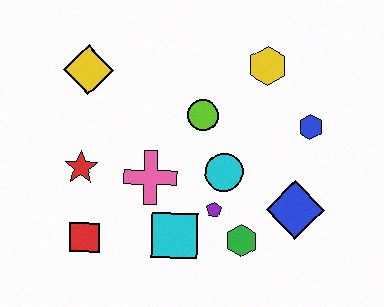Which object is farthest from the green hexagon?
The yellow diamond is farthest from the green hexagon.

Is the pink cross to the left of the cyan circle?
Yes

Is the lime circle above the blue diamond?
Yes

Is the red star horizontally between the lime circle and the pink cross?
No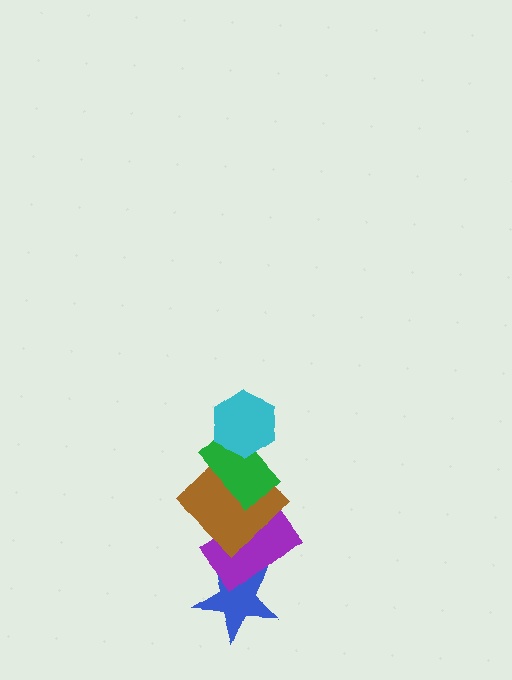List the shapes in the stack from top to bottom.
From top to bottom: the cyan hexagon, the green rectangle, the brown diamond, the purple rectangle, the blue star.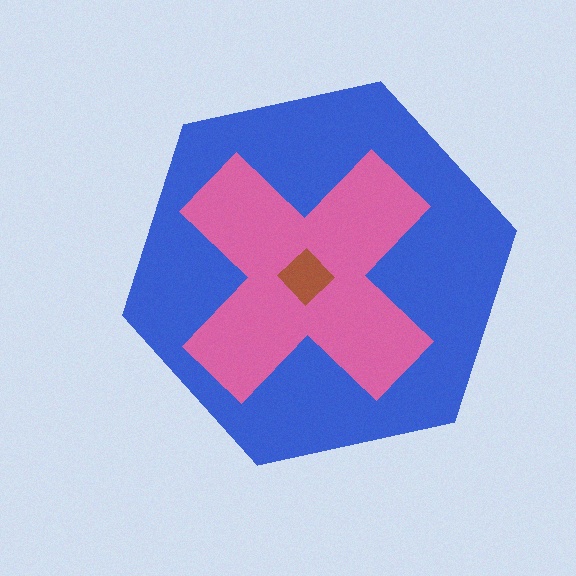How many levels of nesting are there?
3.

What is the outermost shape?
The blue hexagon.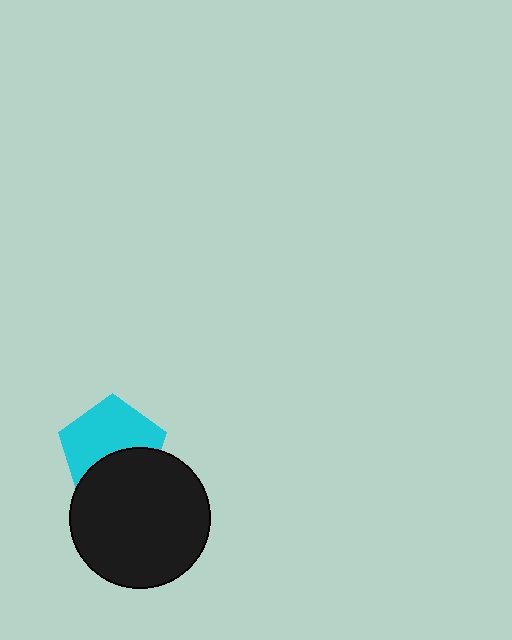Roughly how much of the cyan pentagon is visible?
About half of it is visible (roughly 60%).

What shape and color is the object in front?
The object in front is a black circle.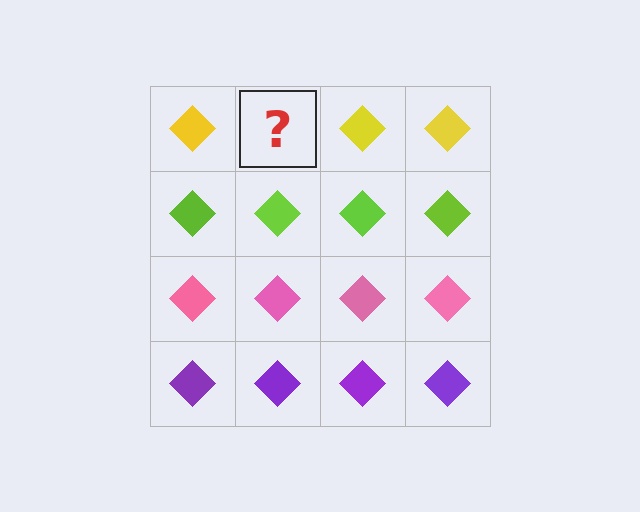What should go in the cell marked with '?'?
The missing cell should contain a yellow diamond.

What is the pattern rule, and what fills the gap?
The rule is that each row has a consistent color. The gap should be filled with a yellow diamond.